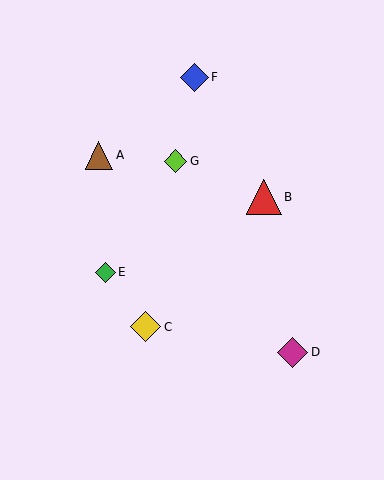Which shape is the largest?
The red triangle (labeled B) is the largest.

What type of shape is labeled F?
Shape F is a blue diamond.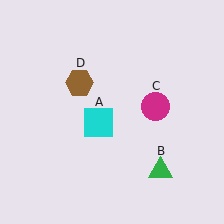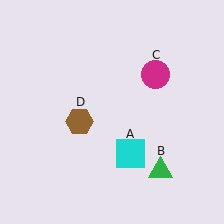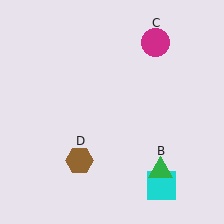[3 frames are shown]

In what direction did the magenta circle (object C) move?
The magenta circle (object C) moved up.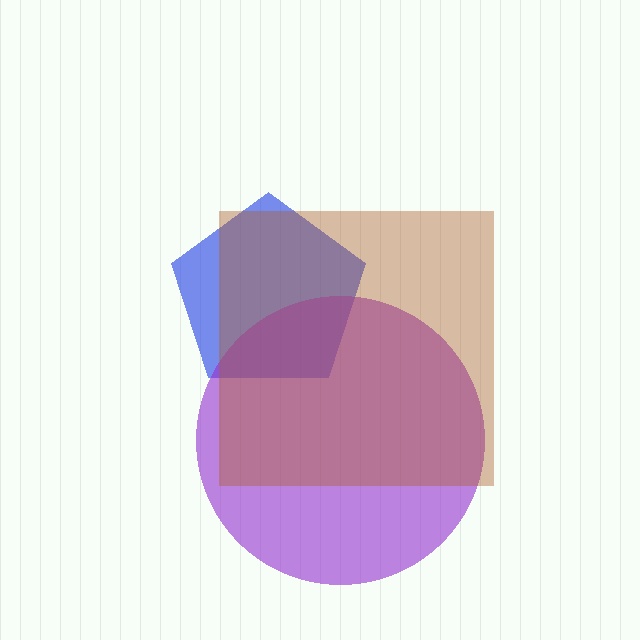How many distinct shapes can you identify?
There are 3 distinct shapes: a blue pentagon, a purple circle, a brown square.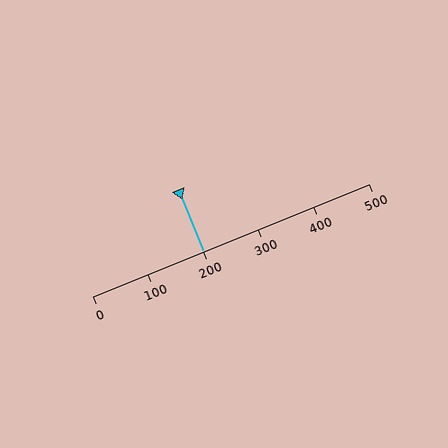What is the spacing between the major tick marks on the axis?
The major ticks are spaced 100 apart.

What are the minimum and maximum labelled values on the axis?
The axis runs from 0 to 500.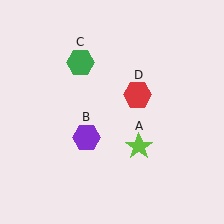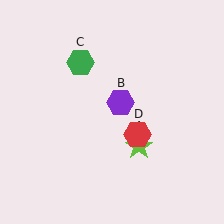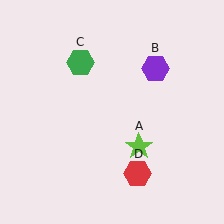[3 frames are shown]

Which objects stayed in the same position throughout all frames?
Lime star (object A) and green hexagon (object C) remained stationary.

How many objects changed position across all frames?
2 objects changed position: purple hexagon (object B), red hexagon (object D).